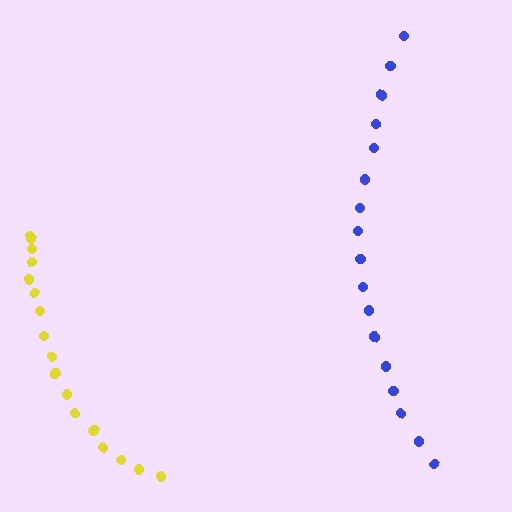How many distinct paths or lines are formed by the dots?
There are 2 distinct paths.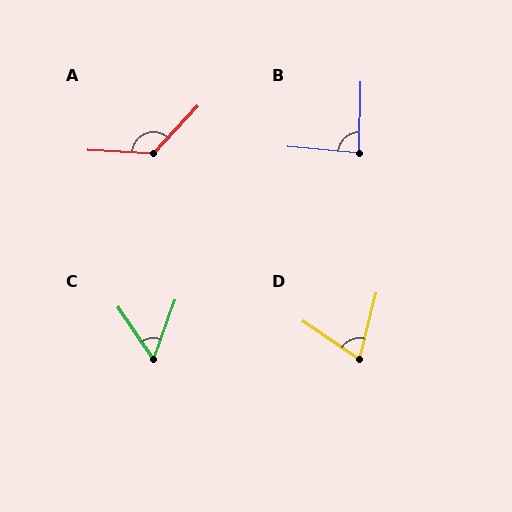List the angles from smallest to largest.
C (54°), D (70°), B (86°), A (130°).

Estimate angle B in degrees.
Approximately 86 degrees.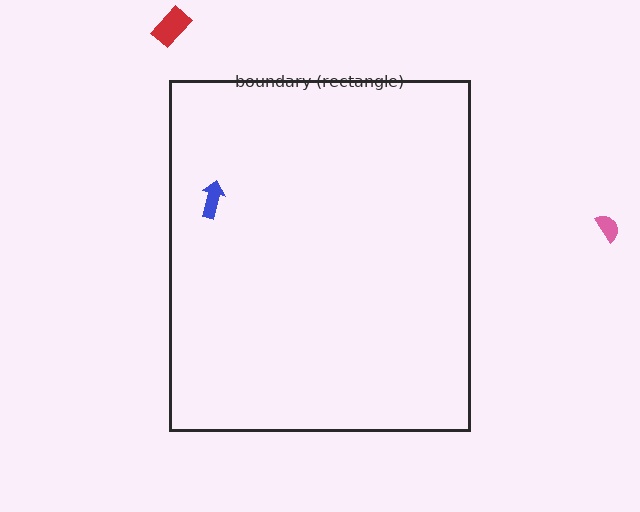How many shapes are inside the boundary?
1 inside, 2 outside.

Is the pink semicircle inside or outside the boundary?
Outside.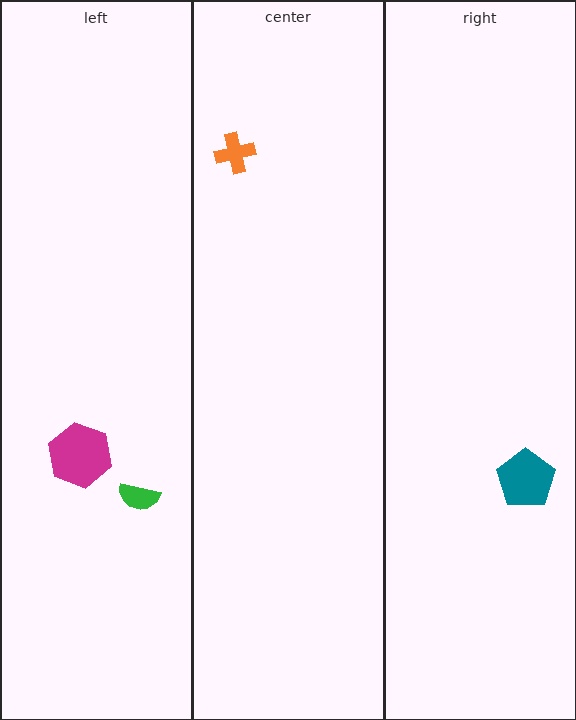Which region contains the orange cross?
The center region.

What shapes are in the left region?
The magenta hexagon, the green semicircle.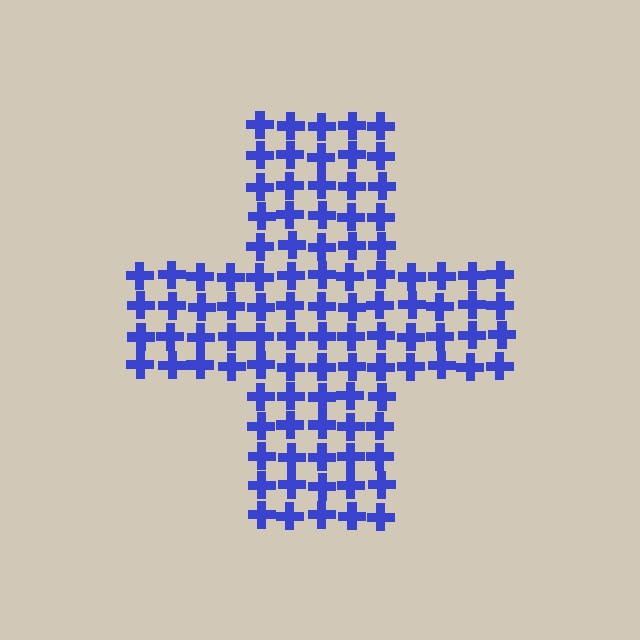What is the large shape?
The large shape is a cross.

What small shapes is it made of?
It is made of small crosses.